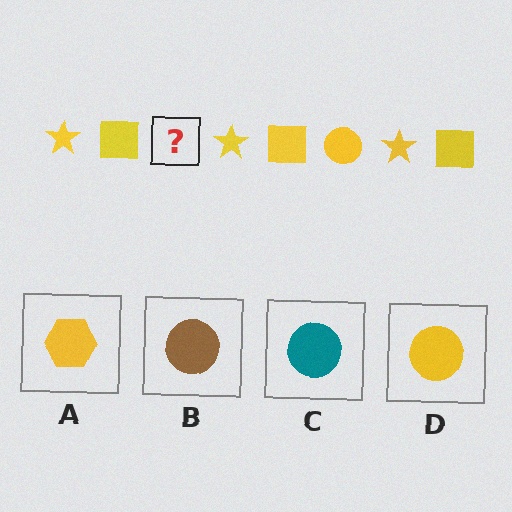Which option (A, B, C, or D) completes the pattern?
D.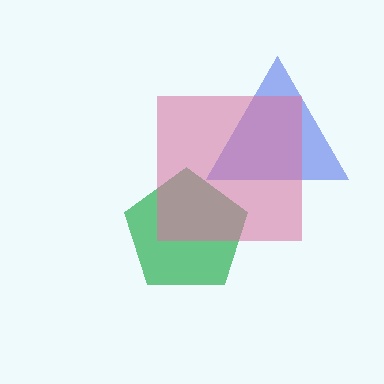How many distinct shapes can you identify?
There are 3 distinct shapes: a blue triangle, a green pentagon, a pink square.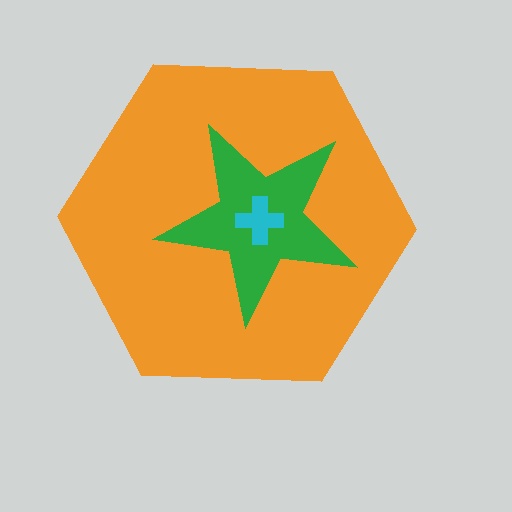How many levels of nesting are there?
3.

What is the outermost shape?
The orange hexagon.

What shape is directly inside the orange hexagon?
The green star.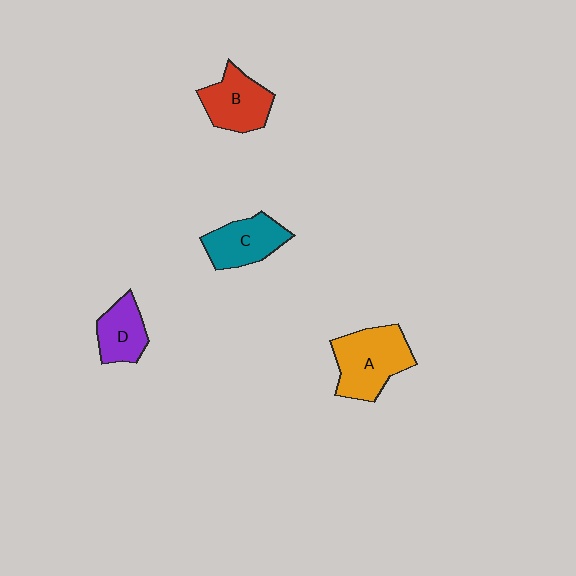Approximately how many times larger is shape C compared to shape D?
Approximately 1.2 times.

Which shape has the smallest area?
Shape D (purple).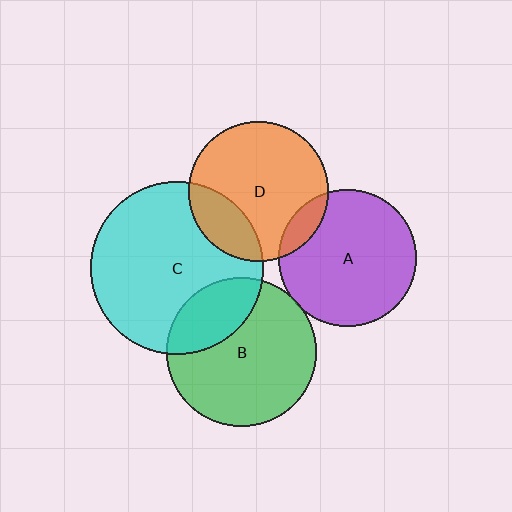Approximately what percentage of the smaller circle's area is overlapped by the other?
Approximately 25%.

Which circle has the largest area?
Circle C (cyan).